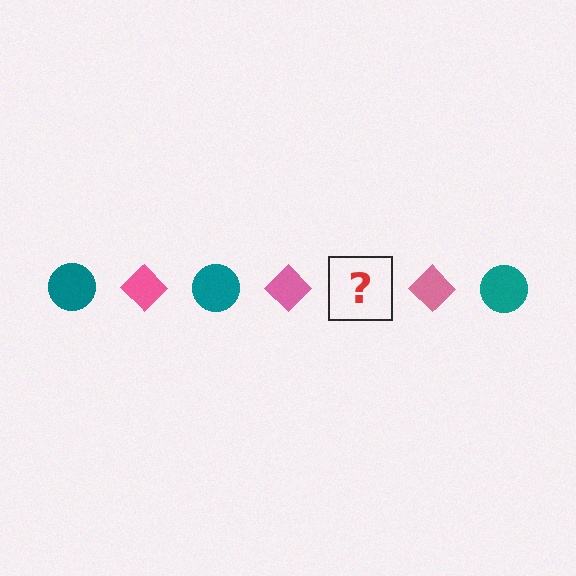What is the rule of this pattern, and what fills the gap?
The rule is that the pattern alternates between teal circle and pink diamond. The gap should be filled with a teal circle.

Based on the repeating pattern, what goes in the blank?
The blank should be a teal circle.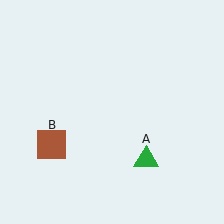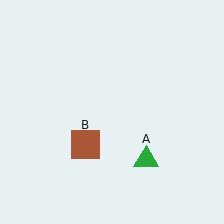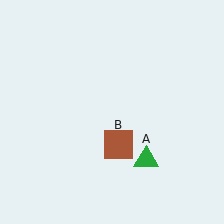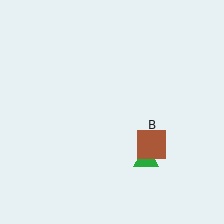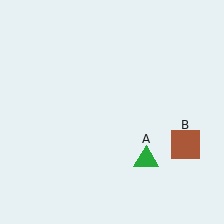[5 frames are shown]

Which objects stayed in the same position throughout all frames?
Green triangle (object A) remained stationary.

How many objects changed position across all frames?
1 object changed position: brown square (object B).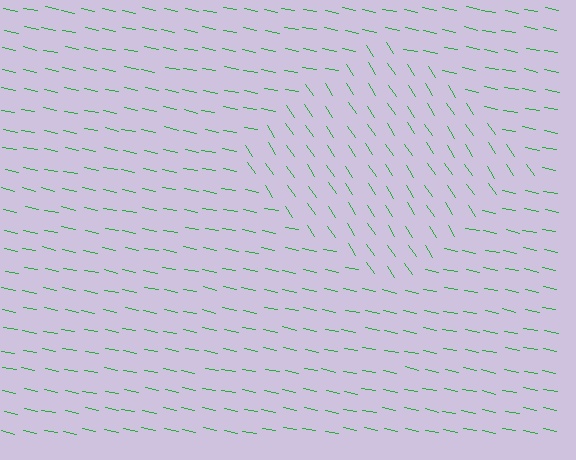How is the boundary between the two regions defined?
The boundary is defined purely by a change in line orientation (approximately 45 degrees difference). All lines are the same color and thickness.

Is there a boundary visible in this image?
Yes, there is a texture boundary formed by a change in line orientation.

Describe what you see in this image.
The image is filled with small green line segments. A diamond region in the image has lines oriented differently from the surrounding lines, creating a visible texture boundary.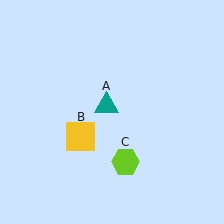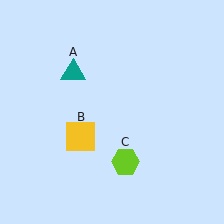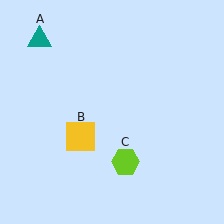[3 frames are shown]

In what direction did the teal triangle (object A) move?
The teal triangle (object A) moved up and to the left.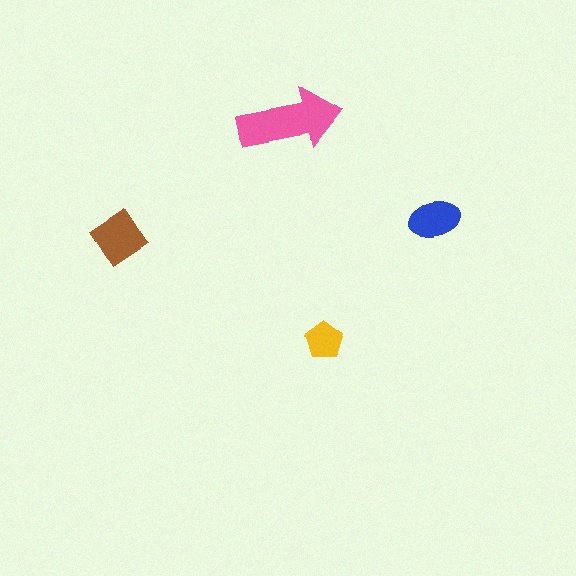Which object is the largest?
The pink arrow.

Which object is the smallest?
The yellow pentagon.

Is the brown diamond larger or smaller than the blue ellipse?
Larger.